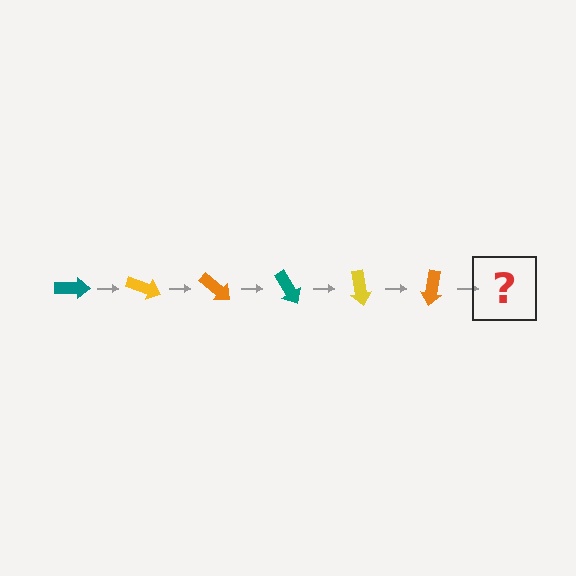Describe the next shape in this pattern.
It should be a teal arrow, rotated 120 degrees from the start.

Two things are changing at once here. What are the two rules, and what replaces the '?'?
The two rules are that it rotates 20 degrees each step and the color cycles through teal, yellow, and orange. The '?' should be a teal arrow, rotated 120 degrees from the start.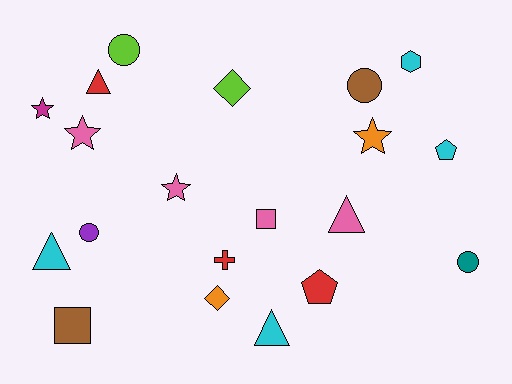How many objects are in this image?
There are 20 objects.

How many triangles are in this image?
There are 4 triangles.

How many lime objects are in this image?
There are 2 lime objects.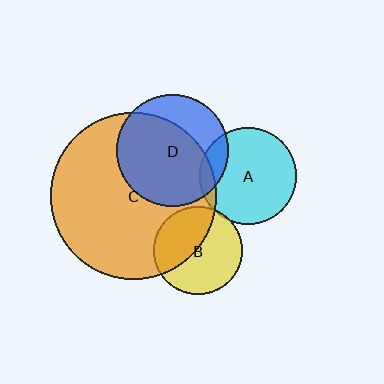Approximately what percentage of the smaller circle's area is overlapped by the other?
Approximately 10%.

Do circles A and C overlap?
Yes.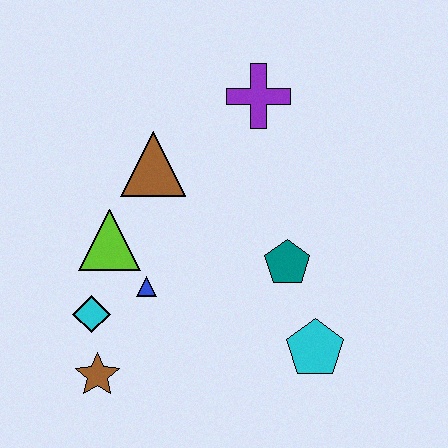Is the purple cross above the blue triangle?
Yes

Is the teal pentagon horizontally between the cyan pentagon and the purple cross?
Yes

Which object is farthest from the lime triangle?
The cyan pentagon is farthest from the lime triangle.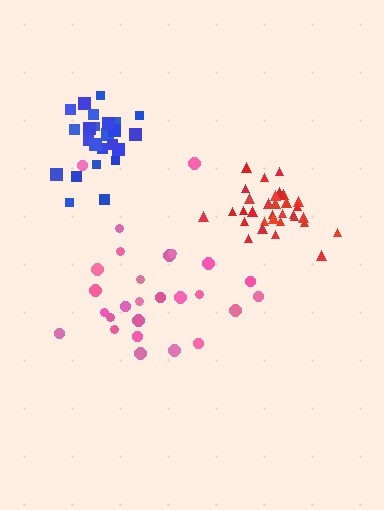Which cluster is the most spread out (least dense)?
Pink.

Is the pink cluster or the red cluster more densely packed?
Red.